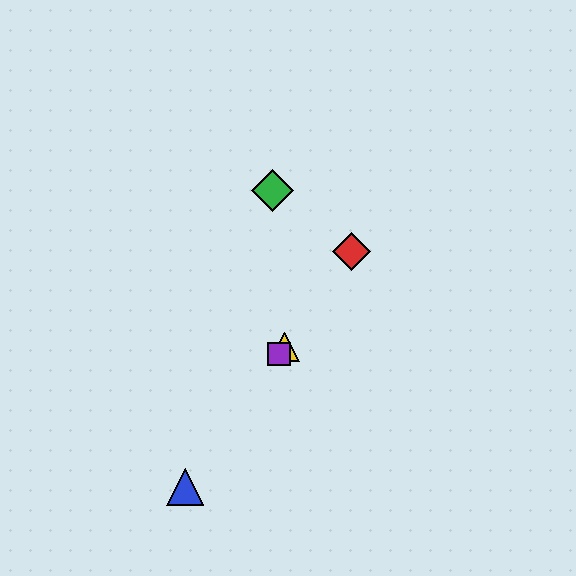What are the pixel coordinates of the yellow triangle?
The yellow triangle is at (284, 347).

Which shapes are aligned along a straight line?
The red diamond, the blue triangle, the yellow triangle, the purple square are aligned along a straight line.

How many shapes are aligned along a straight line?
4 shapes (the red diamond, the blue triangle, the yellow triangle, the purple square) are aligned along a straight line.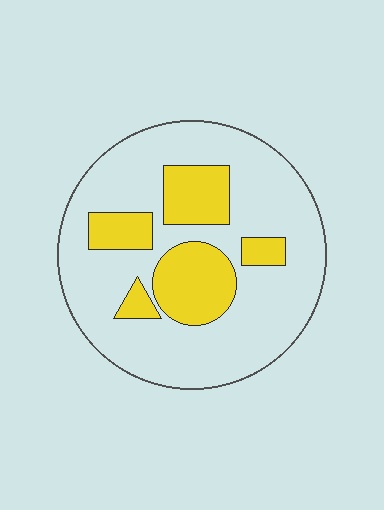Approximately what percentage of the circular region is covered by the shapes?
Approximately 25%.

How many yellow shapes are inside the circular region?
5.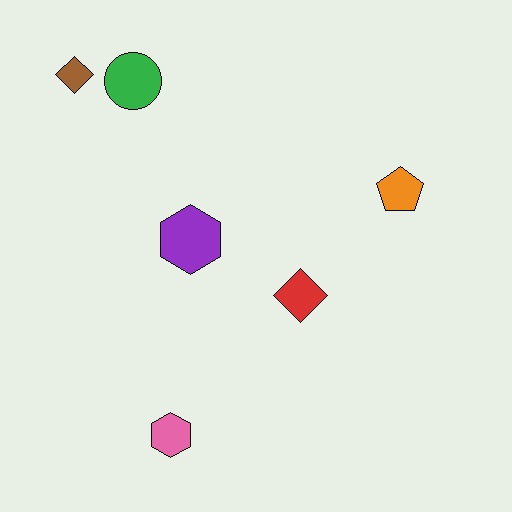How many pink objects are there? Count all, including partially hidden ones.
There is 1 pink object.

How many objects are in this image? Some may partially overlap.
There are 6 objects.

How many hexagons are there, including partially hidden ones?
There are 2 hexagons.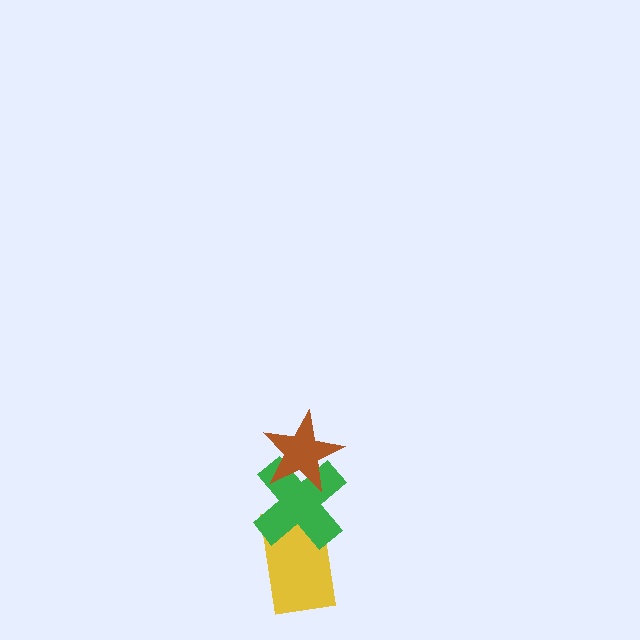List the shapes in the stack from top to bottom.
From top to bottom: the brown star, the green cross, the yellow rectangle.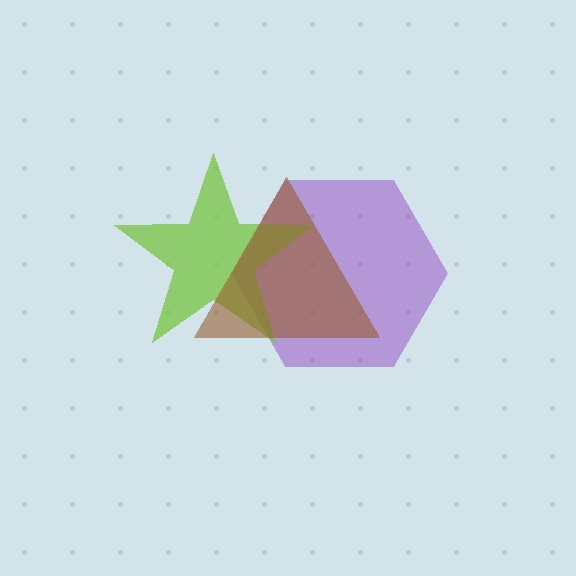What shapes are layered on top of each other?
The layered shapes are: a purple hexagon, a lime star, a brown triangle.